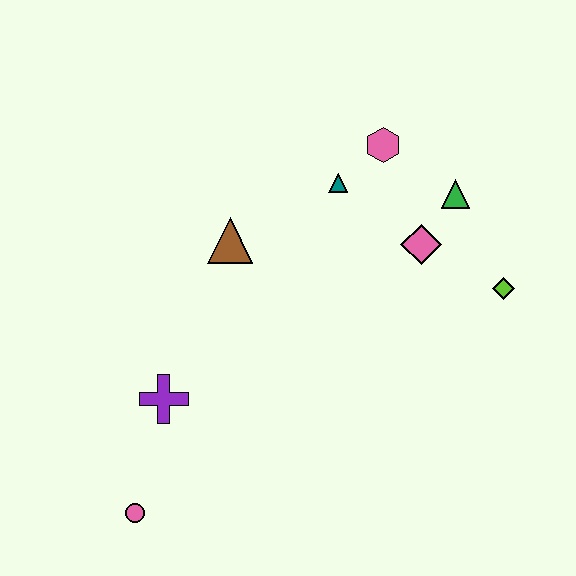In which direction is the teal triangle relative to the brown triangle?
The teal triangle is to the right of the brown triangle.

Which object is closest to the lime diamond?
The pink diamond is closest to the lime diamond.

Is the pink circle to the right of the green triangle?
No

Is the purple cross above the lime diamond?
No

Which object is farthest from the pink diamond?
The pink circle is farthest from the pink diamond.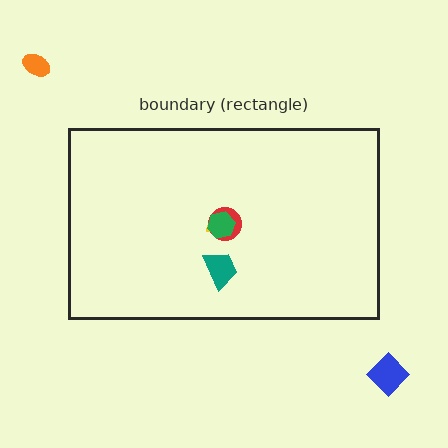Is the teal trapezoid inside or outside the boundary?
Inside.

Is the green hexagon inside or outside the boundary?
Inside.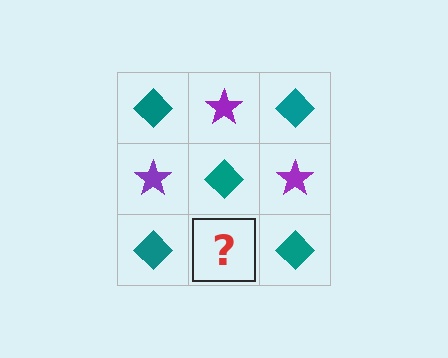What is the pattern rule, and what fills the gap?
The rule is that it alternates teal diamond and purple star in a checkerboard pattern. The gap should be filled with a purple star.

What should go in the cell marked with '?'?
The missing cell should contain a purple star.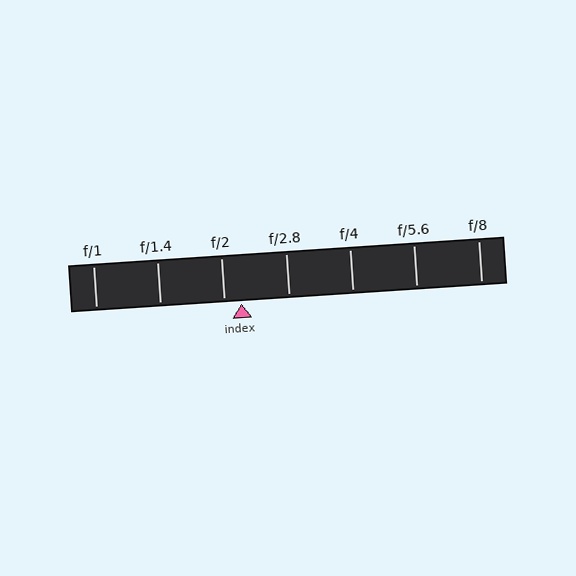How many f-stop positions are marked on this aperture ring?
There are 7 f-stop positions marked.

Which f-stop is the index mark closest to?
The index mark is closest to f/2.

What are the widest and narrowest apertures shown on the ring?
The widest aperture shown is f/1 and the narrowest is f/8.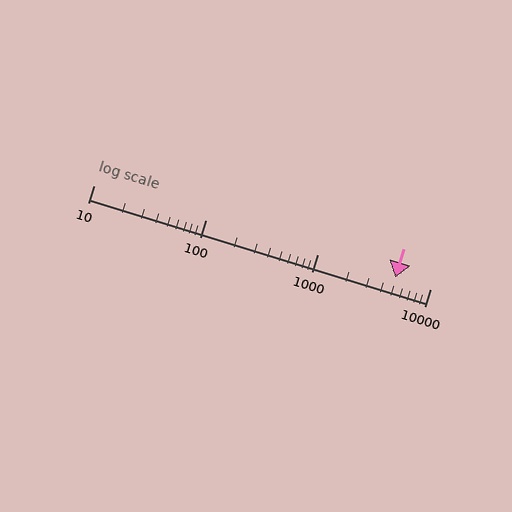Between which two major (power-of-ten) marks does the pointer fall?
The pointer is between 1000 and 10000.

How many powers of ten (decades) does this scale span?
The scale spans 3 decades, from 10 to 10000.